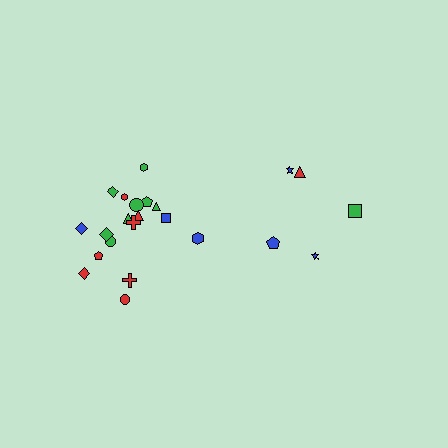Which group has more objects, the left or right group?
The left group.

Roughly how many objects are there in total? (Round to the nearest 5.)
Roughly 25 objects in total.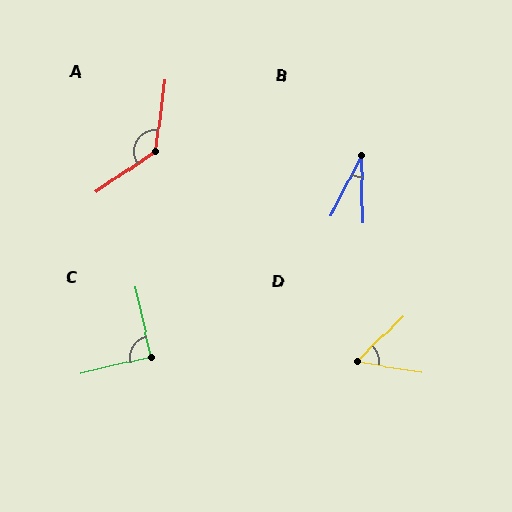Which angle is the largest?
A, at approximately 132 degrees.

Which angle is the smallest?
B, at approximately 28 degrees.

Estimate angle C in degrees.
Approximately 91 degrees.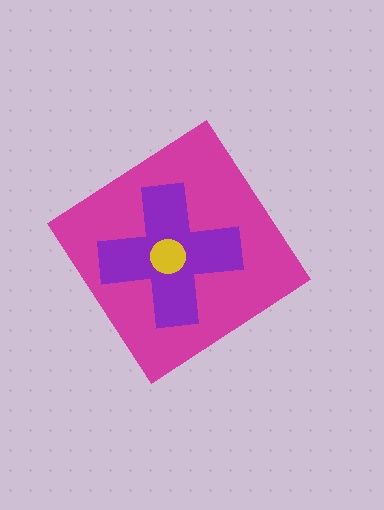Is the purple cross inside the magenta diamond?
Yes.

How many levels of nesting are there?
3.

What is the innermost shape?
The yellow circle.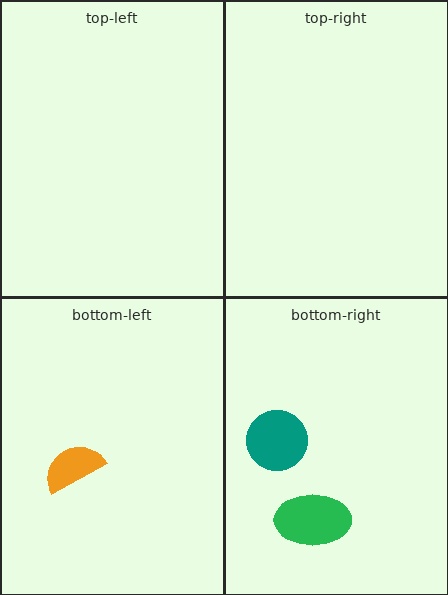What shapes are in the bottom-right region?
The green ellipse, the teal circle.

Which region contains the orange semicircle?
The bottom-left region.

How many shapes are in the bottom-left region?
1.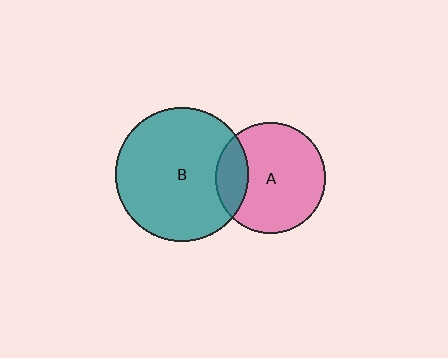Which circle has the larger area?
Circle B (teal).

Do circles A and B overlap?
Yes.